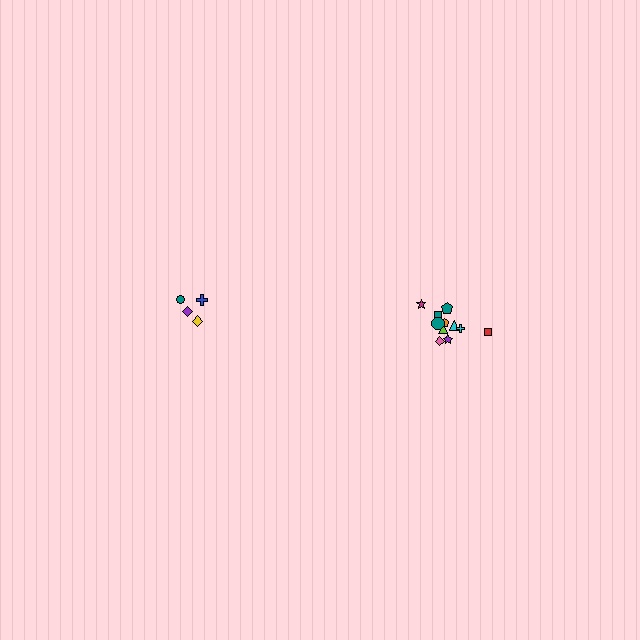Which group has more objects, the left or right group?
The right group.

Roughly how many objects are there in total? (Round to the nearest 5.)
Roughly 15 objects in total.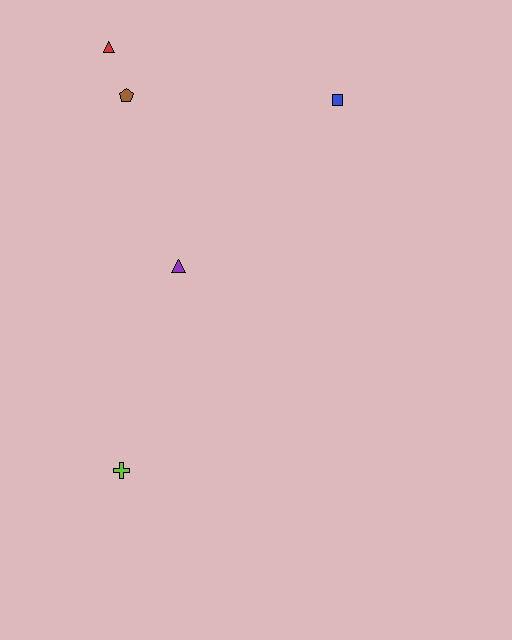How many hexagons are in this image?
There are no hexagons.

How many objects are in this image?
There are 5 objects.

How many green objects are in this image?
There are no green objects.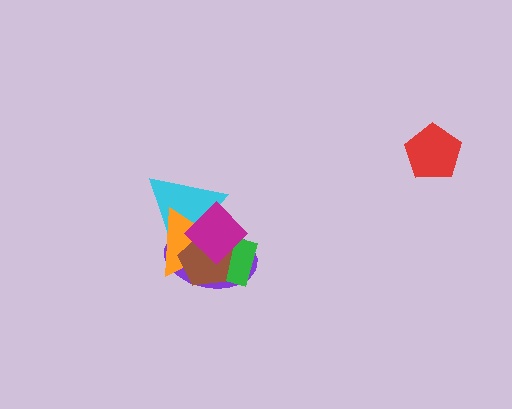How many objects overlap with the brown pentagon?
5 objects overlap with the brown pentagon.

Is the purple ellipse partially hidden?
Yes, it is partially covered by another shape.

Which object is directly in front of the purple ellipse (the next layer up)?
The green diamond is directly in front of the purple ellipse.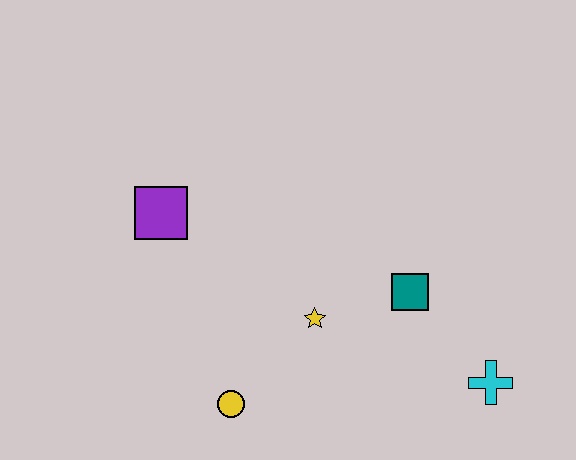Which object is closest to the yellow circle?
The yellow star is closest to the yellow circle.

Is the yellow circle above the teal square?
No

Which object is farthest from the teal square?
The purple square is farthest from the teal square.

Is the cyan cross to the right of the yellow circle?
Yes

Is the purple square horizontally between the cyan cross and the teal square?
No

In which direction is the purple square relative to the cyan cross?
The purple square is to the left of the cyan cross.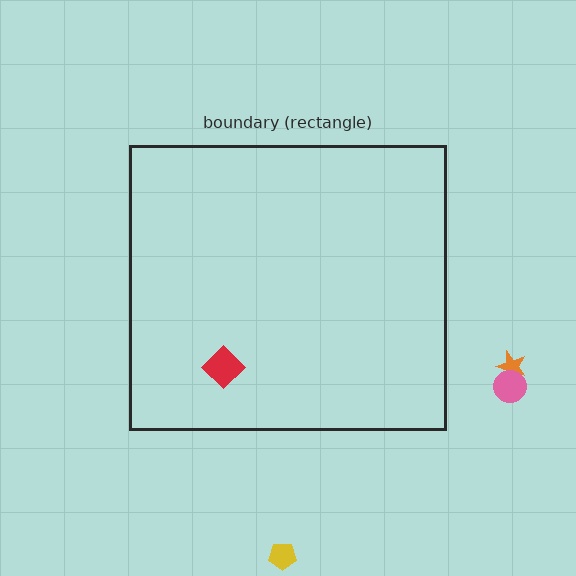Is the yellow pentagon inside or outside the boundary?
Outside.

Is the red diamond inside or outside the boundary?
Inside.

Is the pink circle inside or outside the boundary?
Outside.